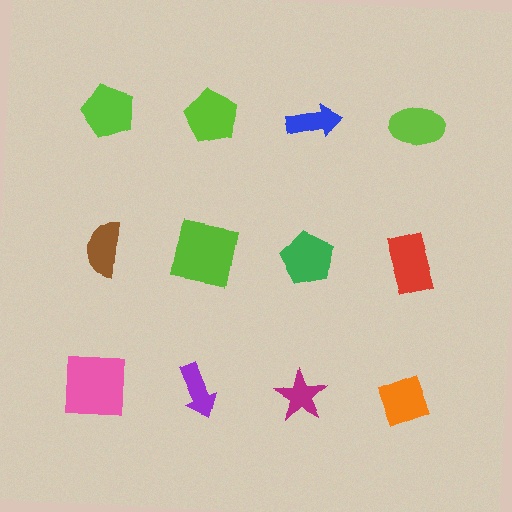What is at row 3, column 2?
A purple arrow.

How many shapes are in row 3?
4 shapes.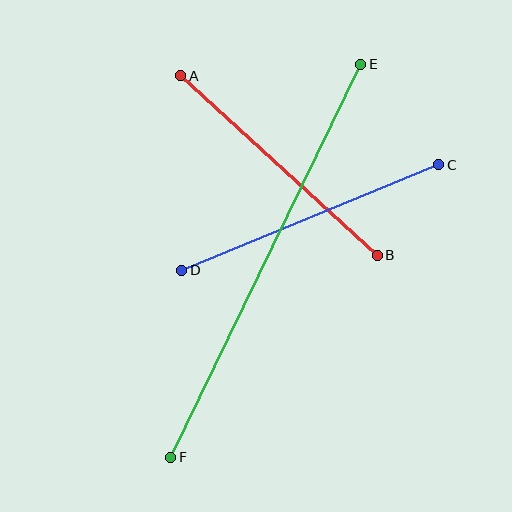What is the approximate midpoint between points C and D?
The midpoint is at approximately (310, 218) pixels.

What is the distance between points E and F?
The distance is approximately 436 pixels.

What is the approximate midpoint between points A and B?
The midpoint is at approximately (279, 165) pixels.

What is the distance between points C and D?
The distance is approximately 277 pixels.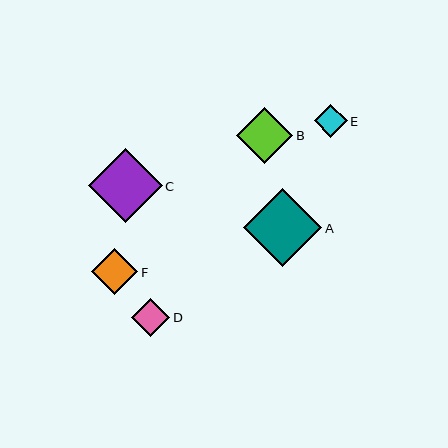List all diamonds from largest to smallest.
From largest to smallest: A, C, B, F, D, E.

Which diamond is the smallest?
Diamond E is the smallest with a size of approximately 33 pixels.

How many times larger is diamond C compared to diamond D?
Diamond C is approximately 1.9 times the size of diamond D.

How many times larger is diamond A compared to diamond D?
Diamond A is approximately 2.0 times the size of diamond D.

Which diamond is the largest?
Diamond A is the largest with a size of approximately 78 pixels.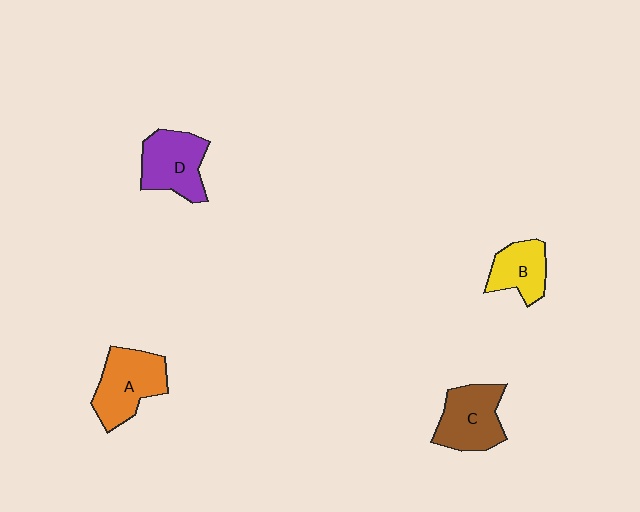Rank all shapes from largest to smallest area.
From largest to smallest: A (orange), C (brown), D (purple), B (yellow).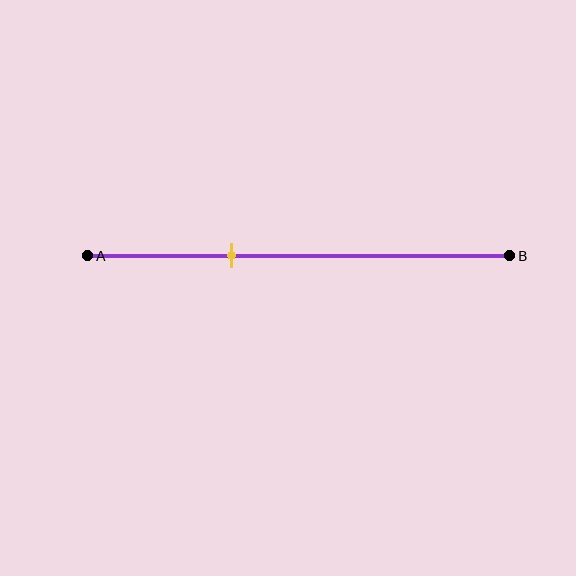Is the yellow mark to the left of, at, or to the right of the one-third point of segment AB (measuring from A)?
The yellow mark is approximately at the one-third point of segment AB.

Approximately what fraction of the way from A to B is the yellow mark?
The yellow mark is approximately 35% of the way from A to B.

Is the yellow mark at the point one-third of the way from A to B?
Yes, the mark is approximately at the one-third point.